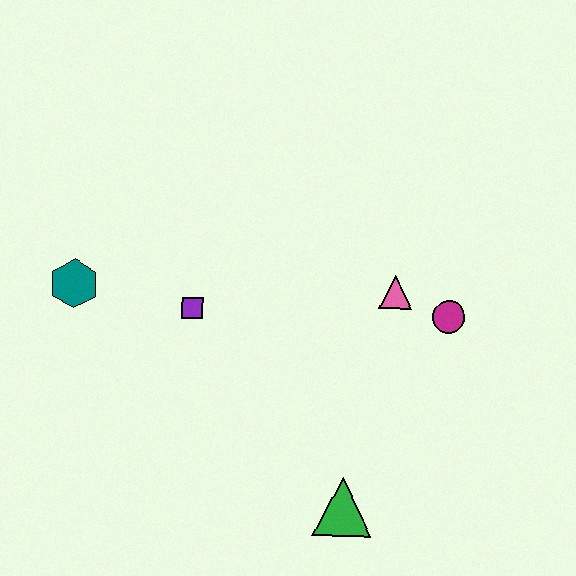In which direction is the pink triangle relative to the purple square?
The pink triangle is to the right of the purple square.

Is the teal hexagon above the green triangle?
Yes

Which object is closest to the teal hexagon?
The purple square is closest to the teal hexagon.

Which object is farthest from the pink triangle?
The teal hexagon is farthest from the pink triangle.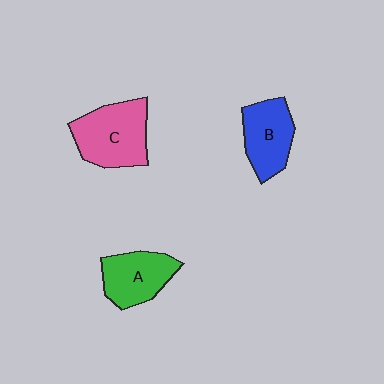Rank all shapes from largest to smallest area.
From largest to smallest: C (pink), A (green), B (blue).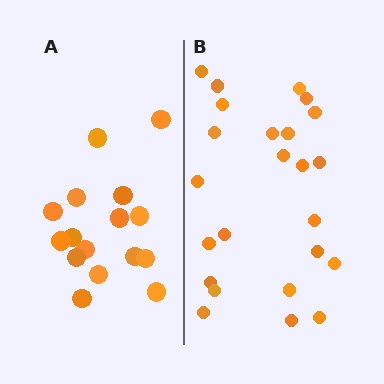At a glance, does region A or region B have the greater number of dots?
Region B (the right region) has more dots.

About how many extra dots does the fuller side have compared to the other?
Region B has roughly 8 or so more dots than region A.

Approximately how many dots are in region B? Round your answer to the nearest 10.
About 20 dots. (The exact count is 24, which rounds to 20.)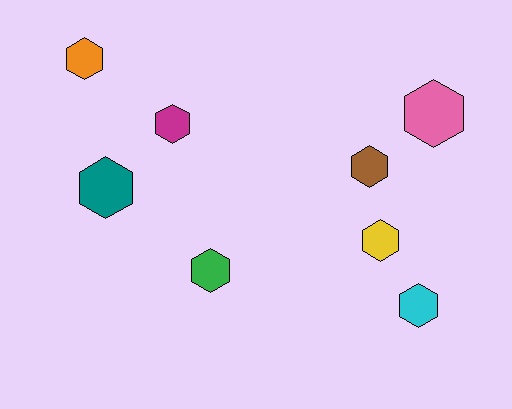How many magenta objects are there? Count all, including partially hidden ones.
There is 1 magenta object.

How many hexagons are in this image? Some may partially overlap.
There are 8 hexagons.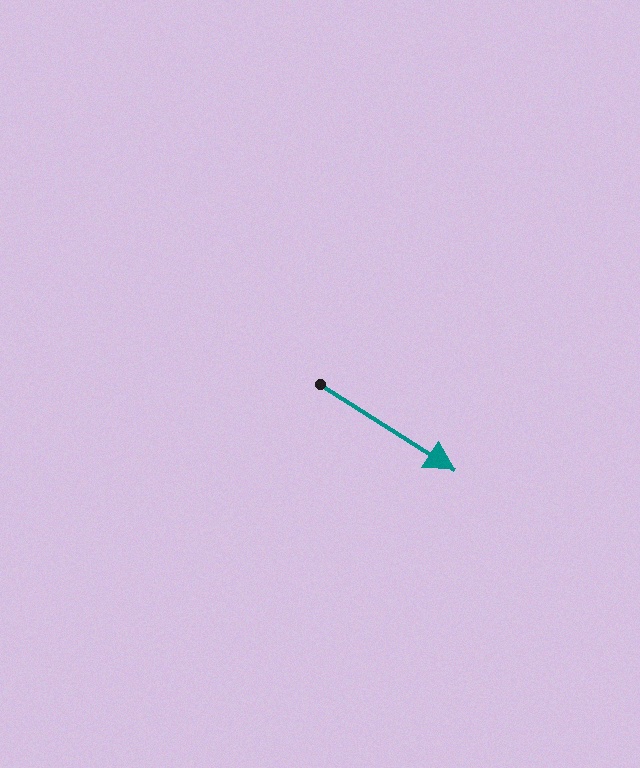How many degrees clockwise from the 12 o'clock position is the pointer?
Approximately 123 degrees.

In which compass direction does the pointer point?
Southeast.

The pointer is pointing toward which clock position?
Roughly 4 o'clock.